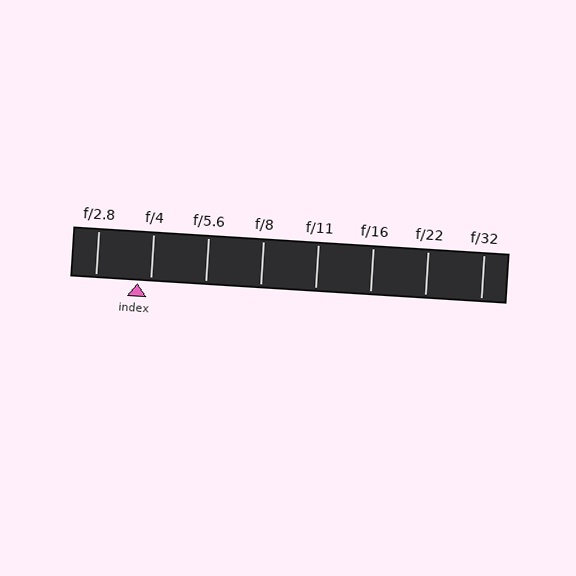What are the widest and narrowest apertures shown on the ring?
The widest aperture shown is f/2.8 and the narrowest is f/32.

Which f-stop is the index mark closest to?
The index mark is closest to f/4.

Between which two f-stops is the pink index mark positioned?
The index mark is between f/2.8 and f/4.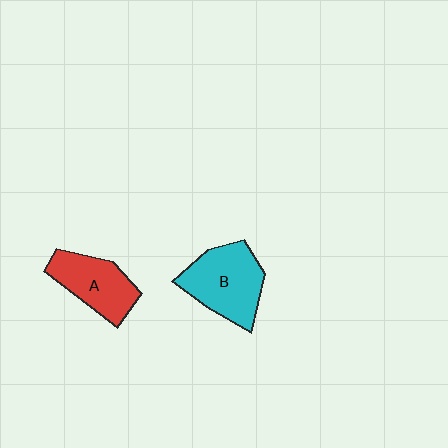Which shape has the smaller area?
Shape A (red).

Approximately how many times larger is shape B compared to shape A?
Approximately 1.2 times.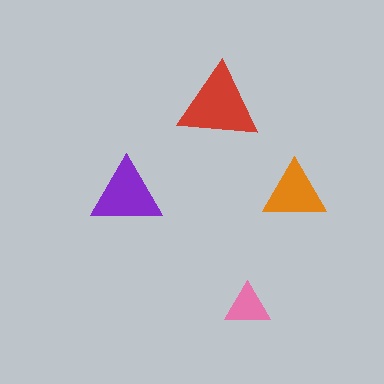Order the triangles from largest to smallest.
the red one, the purple one, the orange one, the pink one.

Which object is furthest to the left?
The purple triangle is leftmost.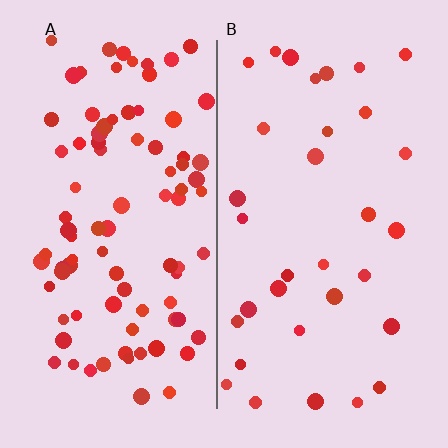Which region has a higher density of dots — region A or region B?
A (the left).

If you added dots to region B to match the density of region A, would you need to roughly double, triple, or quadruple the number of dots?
Approximately triple.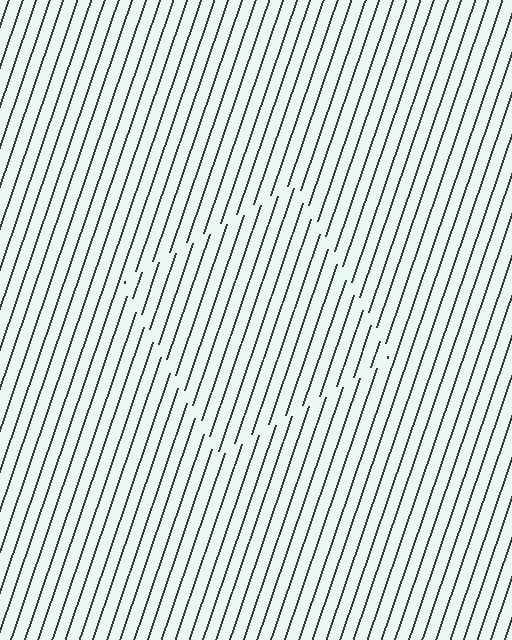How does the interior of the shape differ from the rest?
The interior of the shape contains the same grating, shifted by half a period — the contour is defined by the phase discontinuity where line-ends from the inner and outer gratings abut.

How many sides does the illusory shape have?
4 sides — the line-ends trace a square.